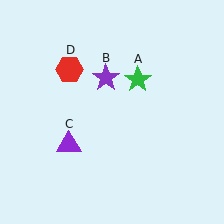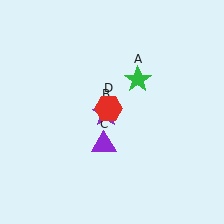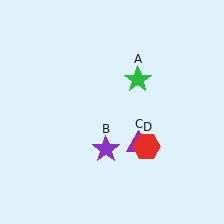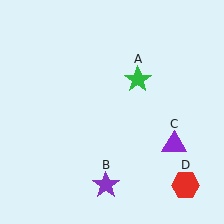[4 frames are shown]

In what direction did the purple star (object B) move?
The purple star (object B) moved down.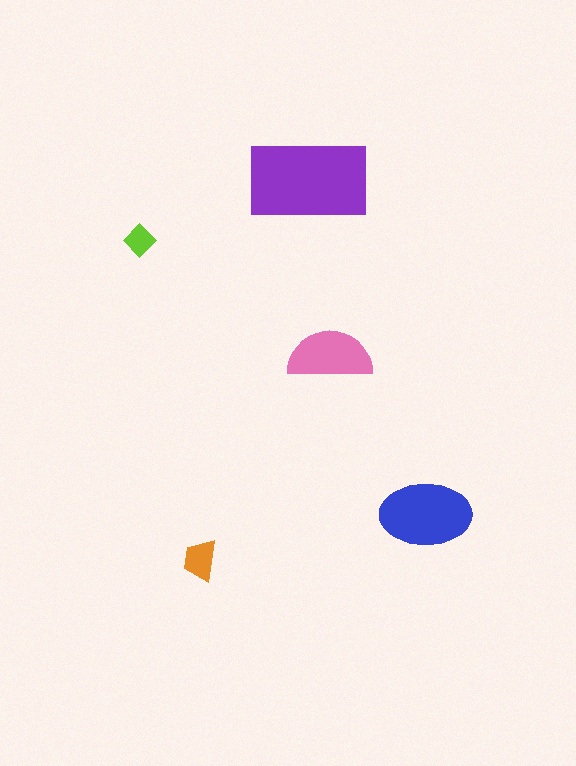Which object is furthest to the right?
The blue ellipse is rightmost.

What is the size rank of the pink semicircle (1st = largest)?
3rd.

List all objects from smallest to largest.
The lime diamond, the orange trapezoid, the pink semicircle, the blue ellipse, the purple rectangle.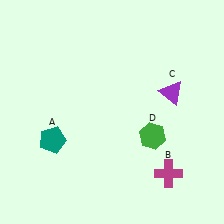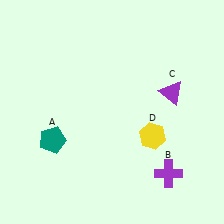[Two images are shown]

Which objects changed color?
B changed from magenta to purple. D changed from green to yellow.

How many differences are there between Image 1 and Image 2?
There are 2 differences between the two images.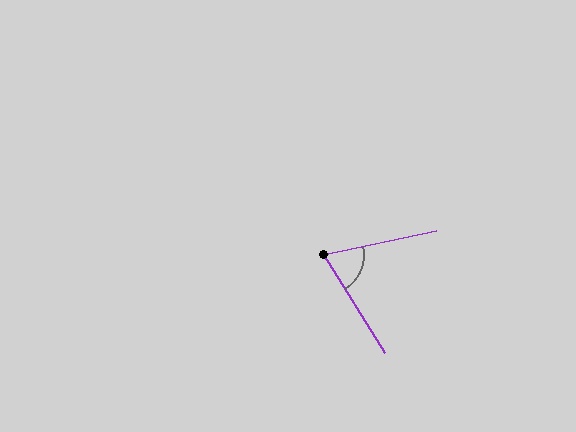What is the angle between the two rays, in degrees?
Approximately 70 degrees.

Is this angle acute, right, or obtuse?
It is acute.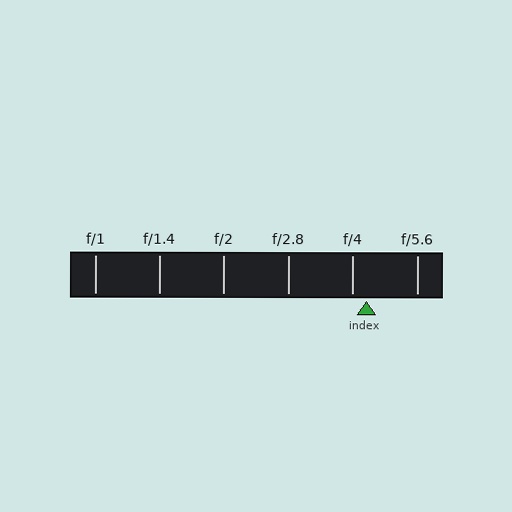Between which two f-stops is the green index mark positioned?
The index mark is between f/4 and f/5.6.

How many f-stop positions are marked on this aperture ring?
There are 6 f-stop positions marked.